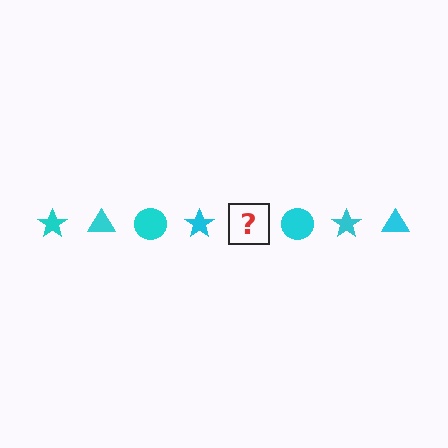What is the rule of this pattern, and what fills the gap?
The rule is that the pattern cycles through star, triangle, circle shapes in cyan. The gap should be filled with a cyan triangle.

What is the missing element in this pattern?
The missing element is a cyan triangle.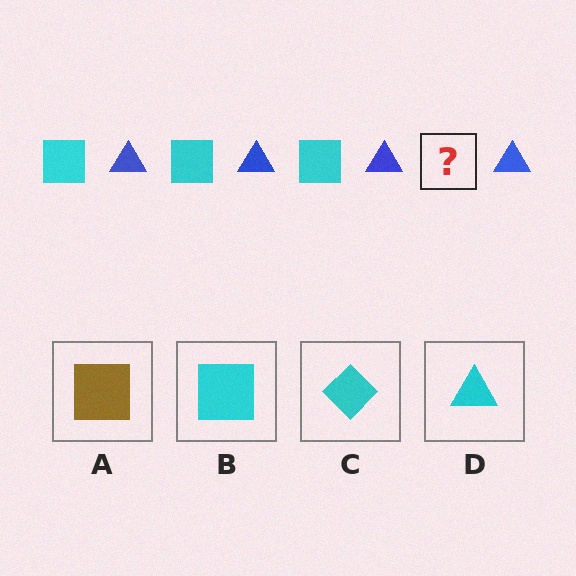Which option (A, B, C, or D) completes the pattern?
B.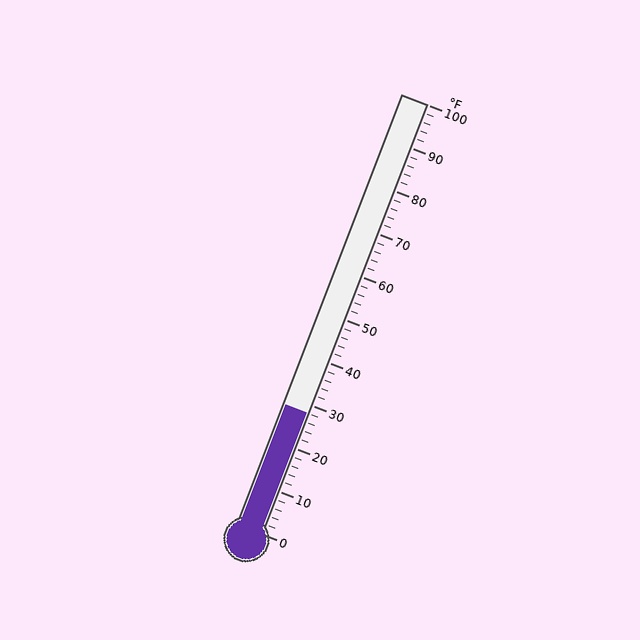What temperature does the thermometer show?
The thermometer shows approximately 28°F.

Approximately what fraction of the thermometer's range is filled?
The thermometer is filled to approximately 30% of its range.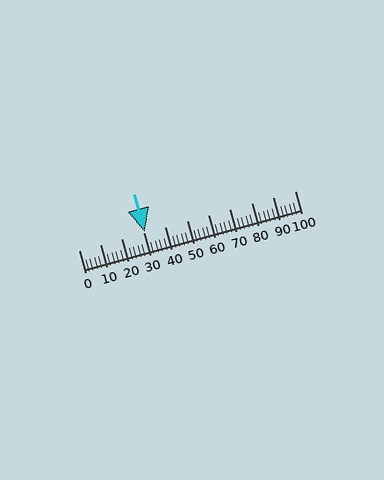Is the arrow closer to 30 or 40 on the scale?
The arrow is closer to 30.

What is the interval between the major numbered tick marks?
The major tick marks are spaced 10 units apart.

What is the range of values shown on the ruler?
The ruler shows values from 0 to 100.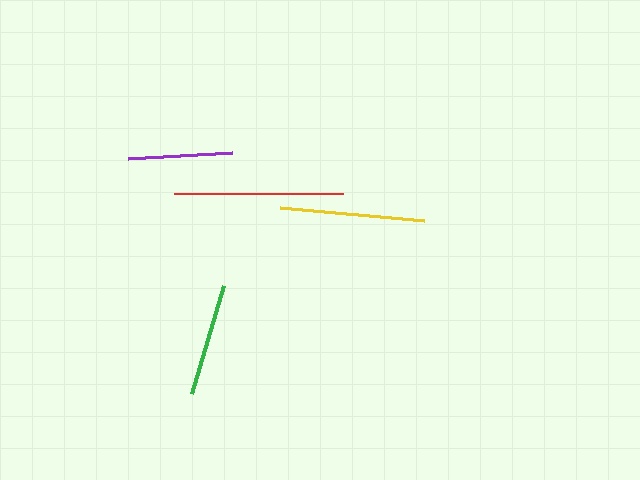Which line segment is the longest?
The red line is the longest at approximately 169 pixels.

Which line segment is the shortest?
The purple line is the shortest at approximately 104 pixels.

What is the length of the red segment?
The red segment is approximately 169 pixels long.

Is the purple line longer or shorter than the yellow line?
The yellow line is longer than the purple line.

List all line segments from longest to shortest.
From longest to shortest: red, yellow, green, purple.